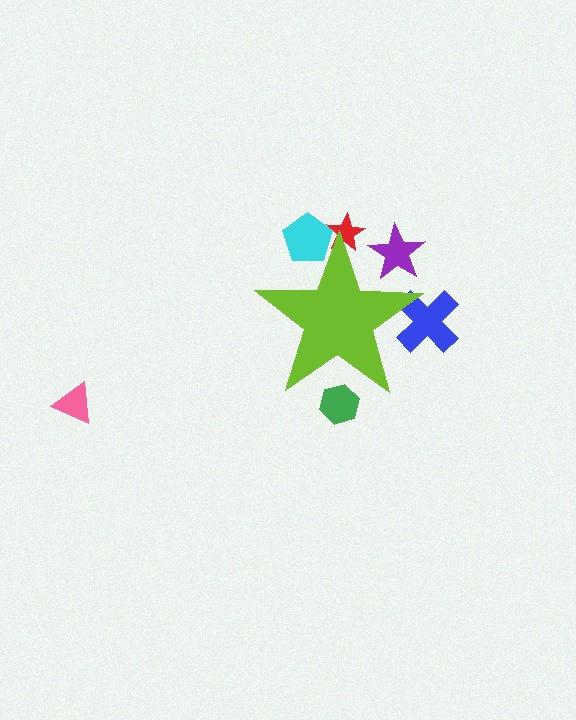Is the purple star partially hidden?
Yes, the purple star is partially hidden behind the lime star.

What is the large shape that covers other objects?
A lime star.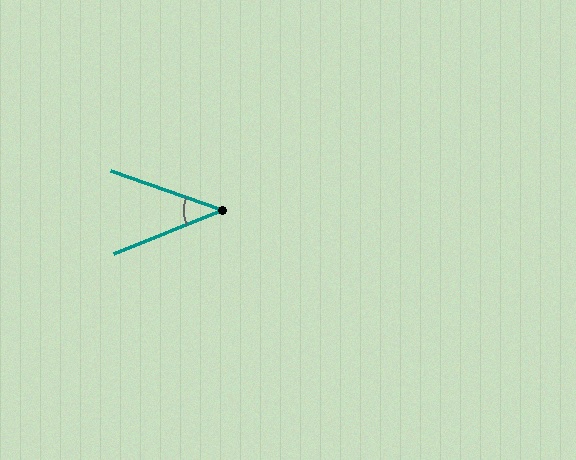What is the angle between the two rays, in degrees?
Approximately 41 degrees.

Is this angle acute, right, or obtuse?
It is acute.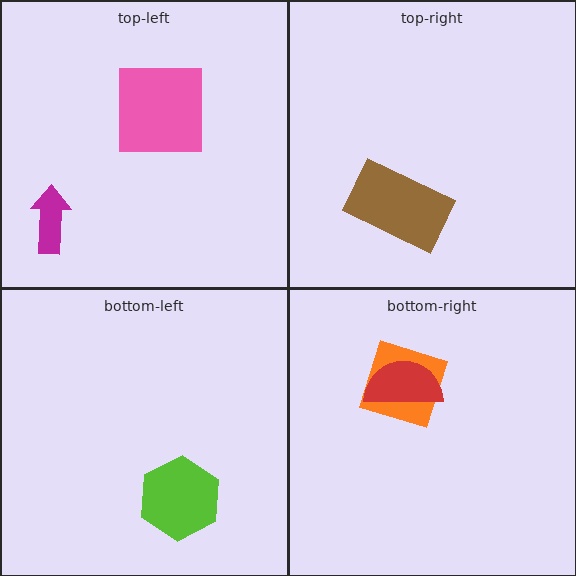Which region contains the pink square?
The top-left region.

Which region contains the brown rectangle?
The top-right region.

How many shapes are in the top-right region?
1.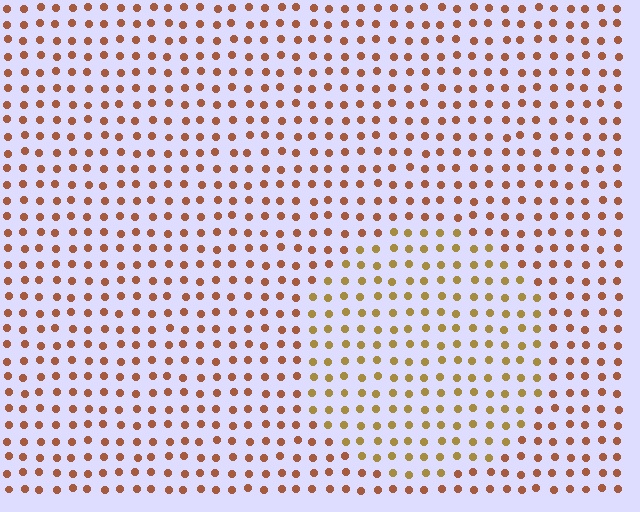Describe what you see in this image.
The image is filled with small brown elements in a uniform arrangement. A circle-shaped region is visible where the elements are tinted to a slightly different hue, forming a subtle color boundary.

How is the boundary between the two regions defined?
The boundary is defined purely by a slight shift in hue (about 29 degrees). Spacing, size, and orientation are identical on both sides.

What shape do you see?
I see a circle.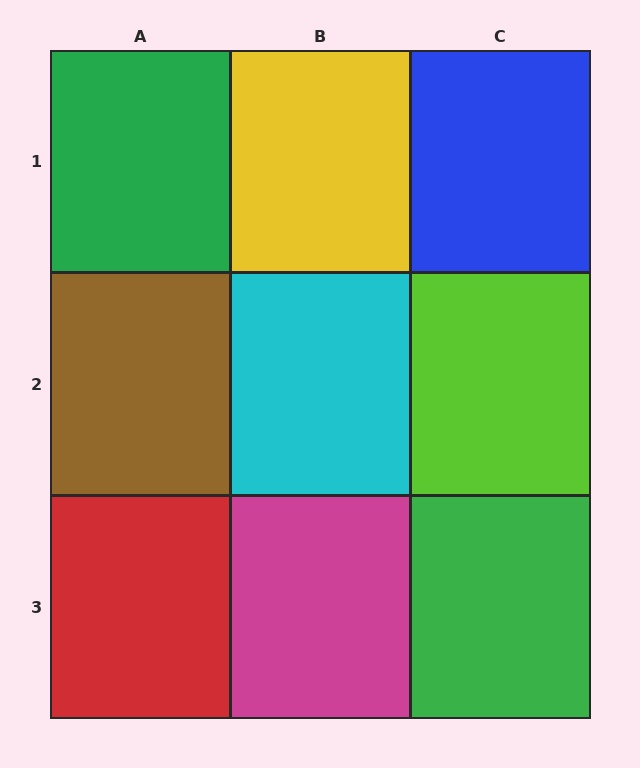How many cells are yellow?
1 cell is yellow.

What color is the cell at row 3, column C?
Green.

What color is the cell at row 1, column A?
Green.